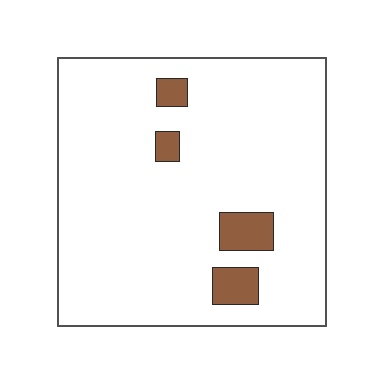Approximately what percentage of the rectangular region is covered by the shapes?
Approximately 10%.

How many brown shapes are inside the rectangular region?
4.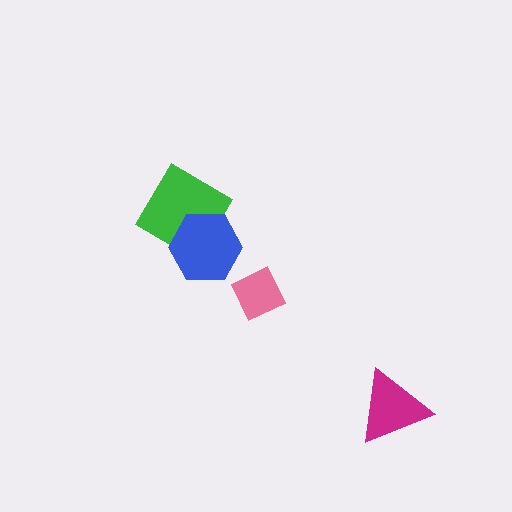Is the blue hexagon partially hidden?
No, no other shape covers it.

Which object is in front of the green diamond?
The blue hexagon is in front of the green diamond.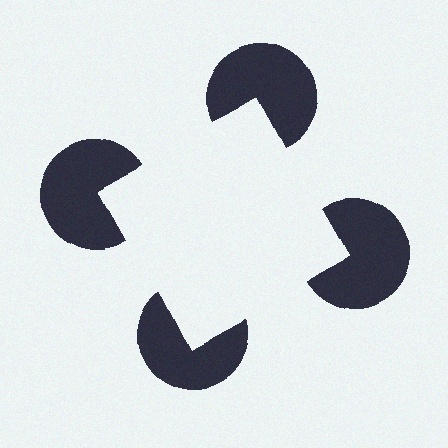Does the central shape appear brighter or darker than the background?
It typically appears slightly brighter than the background, even though no actual brightness change is drawn.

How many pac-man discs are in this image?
There are 4 — one at each vertex of the illusory square.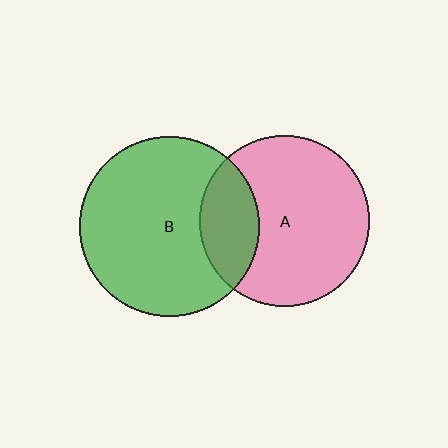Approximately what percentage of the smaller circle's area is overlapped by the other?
Approximately 25%.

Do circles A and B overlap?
Yes.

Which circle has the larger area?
Circle B (green).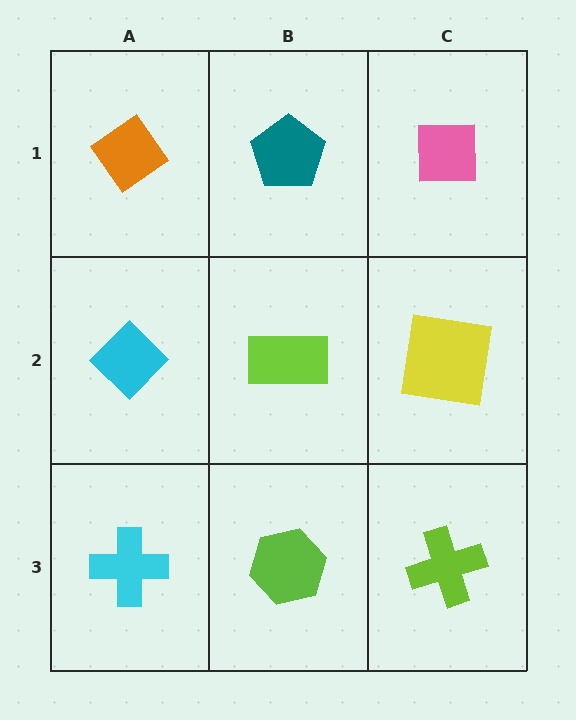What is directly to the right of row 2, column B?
A yellow square.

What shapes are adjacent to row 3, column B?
A lime rectangle (row 2, column B), a cyan cross (row 3, column A), a lime cross (row 3, column C).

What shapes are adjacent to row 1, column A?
A cyan diamond (row 2, column A), a teal pentagon (row 1, column B).